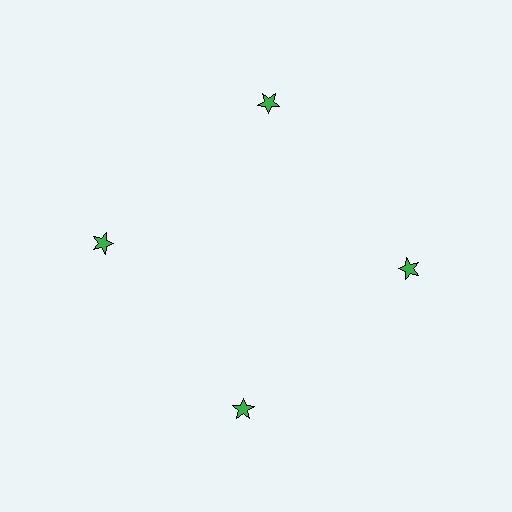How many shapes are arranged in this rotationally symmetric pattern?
There are 4 shapes, arranged in 4 groups of 1.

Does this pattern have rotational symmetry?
Yes, this pattern has 4-fold rotational symmetry. It looks the same after rotating 90 degrees around the center.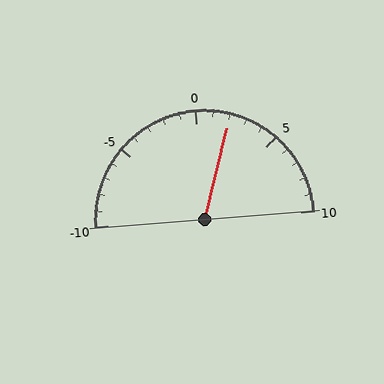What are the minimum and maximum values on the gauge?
The gauge ranges from -10 to 10.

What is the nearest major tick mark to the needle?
The nearest major tick mark is 0.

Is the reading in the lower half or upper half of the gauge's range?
The reading is in the upper half of the range (-10 to 10).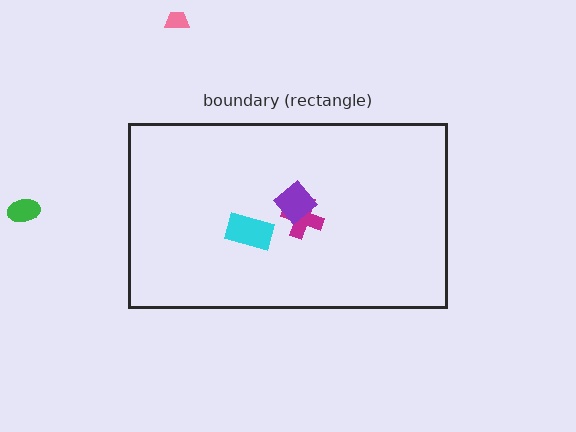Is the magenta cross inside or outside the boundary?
Inside.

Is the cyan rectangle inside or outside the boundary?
Inside.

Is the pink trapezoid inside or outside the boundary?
Outside.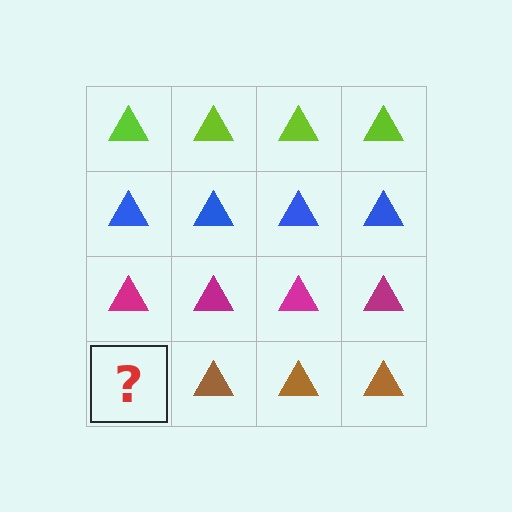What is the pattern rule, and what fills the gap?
The rule is that each row has a consistent color. The gap should be filled with a brown triangle.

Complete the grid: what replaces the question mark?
The question mark should be replaced with a brown triangle.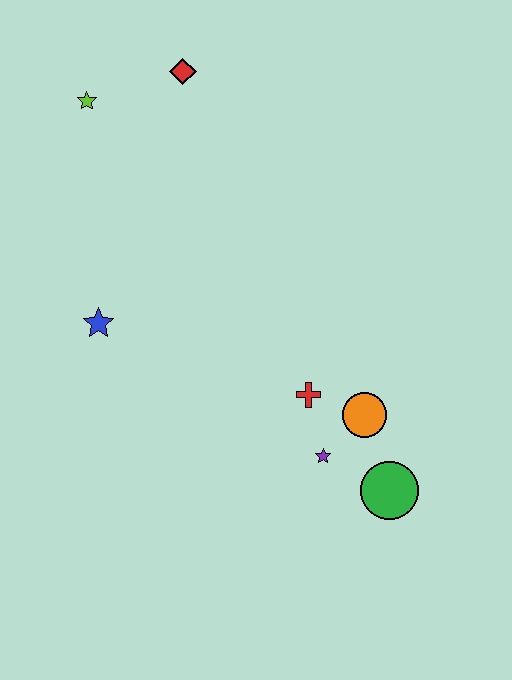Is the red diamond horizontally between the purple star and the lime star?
Yes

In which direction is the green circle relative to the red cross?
The green circle is below the red cross.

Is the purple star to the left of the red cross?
No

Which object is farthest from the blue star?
The green circle is farthest from the blue star.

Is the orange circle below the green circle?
No